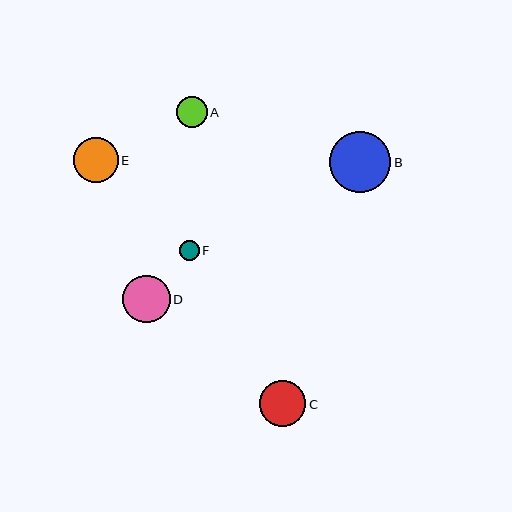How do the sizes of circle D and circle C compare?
Circle D and circle C are approximately the same size.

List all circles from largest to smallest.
From largest to smallest: B, D, C, E, A, F.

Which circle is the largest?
Circle B is the largest with a size of approximately 61 pixels.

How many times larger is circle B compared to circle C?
Circle B is approximately 1.3 times the size of circle C.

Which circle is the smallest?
Circle F is the smallest with a size of approximately 20 pixels.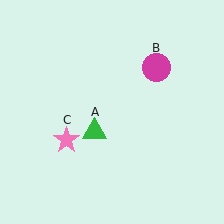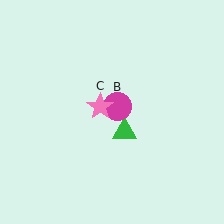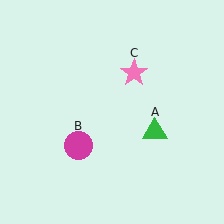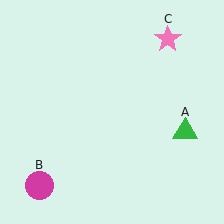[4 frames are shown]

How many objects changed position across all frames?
3 objects changed position: green triangle (object A), magenta circle (object B), pink star (object C).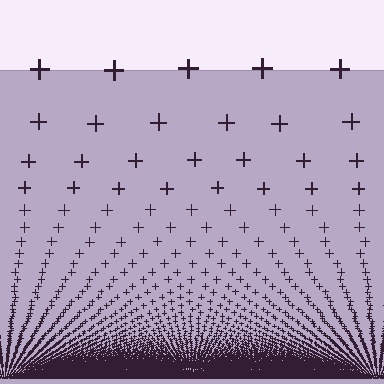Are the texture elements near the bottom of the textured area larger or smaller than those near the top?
Smaller. The gradient is inverted — elements near the bottom are smaller and denser.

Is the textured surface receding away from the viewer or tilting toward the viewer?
The surface appears to tilt toward the viewer. Texture elements get larger and sparser toward the top.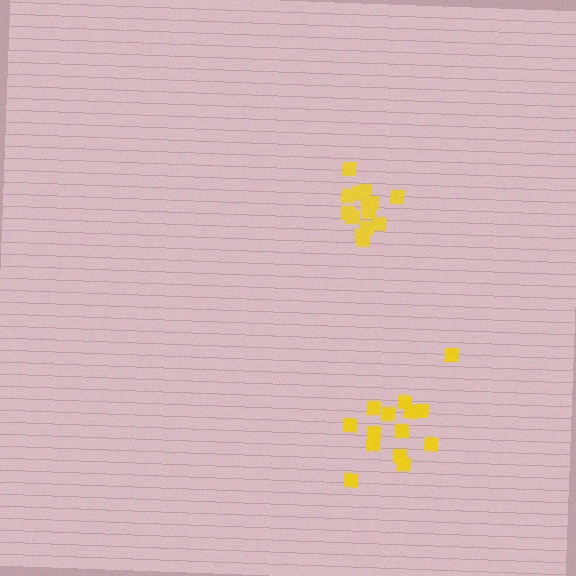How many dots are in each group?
Group 1: 14 dots, Group 2: 14 dots (28 total).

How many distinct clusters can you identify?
There are 2 distinct clusters.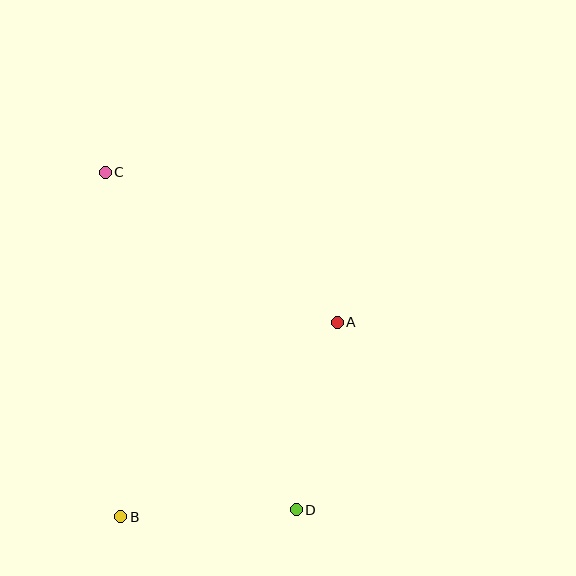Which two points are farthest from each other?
Points C and D are farthest from each other.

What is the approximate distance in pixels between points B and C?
The distance between B and C is approximately 345 pixels.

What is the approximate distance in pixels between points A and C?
The distance between A and C is approximately 276 pixels.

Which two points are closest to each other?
Points B and D are closest to each other.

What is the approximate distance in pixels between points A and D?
The distance between A and D is approximately 192 pixels.